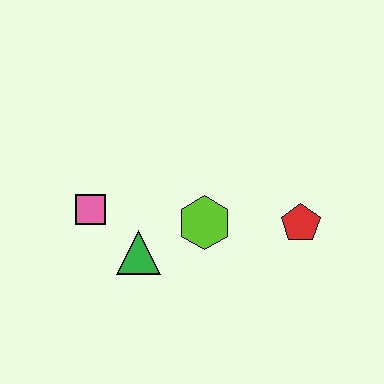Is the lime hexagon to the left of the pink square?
No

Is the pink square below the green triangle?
No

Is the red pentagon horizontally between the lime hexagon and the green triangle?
No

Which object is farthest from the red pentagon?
The pink square is farthest from the red pentagon.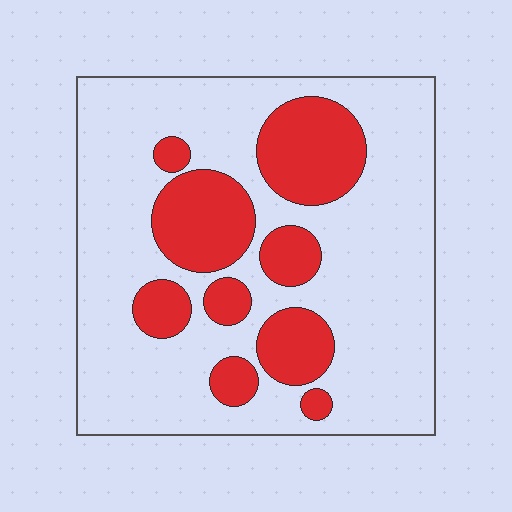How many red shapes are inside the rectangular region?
9.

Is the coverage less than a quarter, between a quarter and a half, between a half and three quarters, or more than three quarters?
Between a quarter and a half.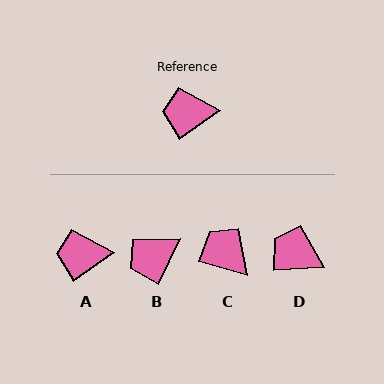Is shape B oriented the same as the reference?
No, it is off by about 29 degrees.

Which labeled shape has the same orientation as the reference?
A.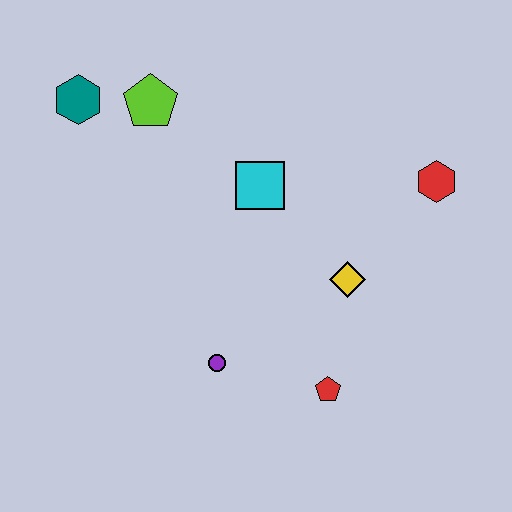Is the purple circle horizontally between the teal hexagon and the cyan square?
Yes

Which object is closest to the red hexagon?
The yellow diamond is closest to the red hexagon.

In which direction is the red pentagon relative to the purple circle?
The red pentagon is to the right of the purple circle.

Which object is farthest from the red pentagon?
The teal hexagon is farthest from the red pentagon.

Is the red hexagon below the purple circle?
No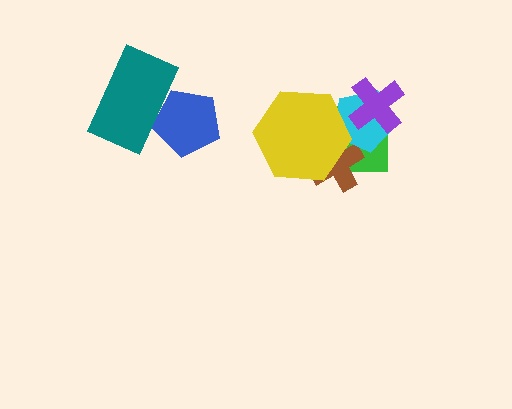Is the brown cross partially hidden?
Yes, it is partially covered by another shape.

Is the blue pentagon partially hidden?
Yes, it is partially covered by another shape.